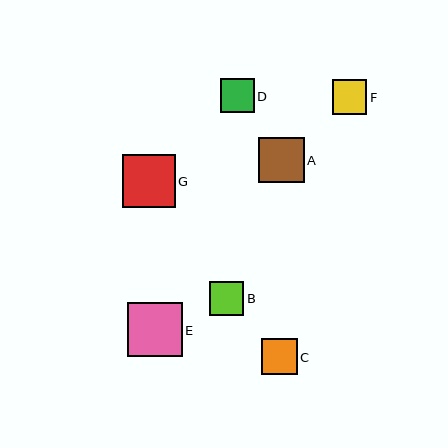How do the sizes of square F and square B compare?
Square F and square B are approximately the same size.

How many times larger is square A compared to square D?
Square A is approximately 1.3 times the size of square D.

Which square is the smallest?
Square D is the smallest with a size of approximately 34 pixels.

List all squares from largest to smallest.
From largest to smallest: E, G, A, C, F, B, D.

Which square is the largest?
Square E is the largest with a size of approximately 54 pixels.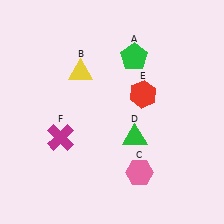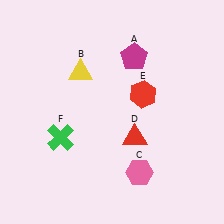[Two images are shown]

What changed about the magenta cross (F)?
In Image 1, F is magenta. In Image 2, it changed to green.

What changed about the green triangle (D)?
In Image 1, D is green. In Image 2, it changed to red.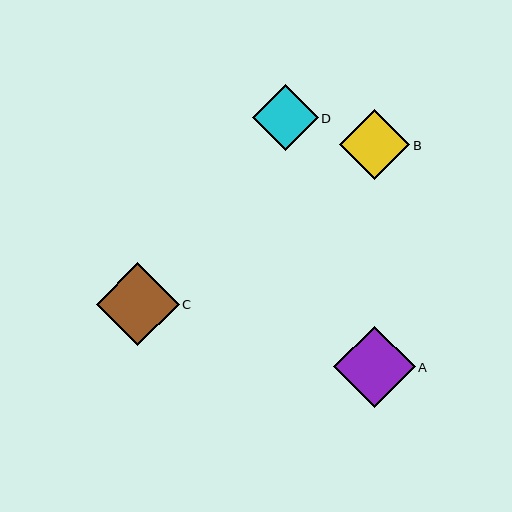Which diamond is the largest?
Diamond C is the largest with a size of approximately 83 pixels.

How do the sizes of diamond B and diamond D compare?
Diamond B and diamond D are approximately the same size.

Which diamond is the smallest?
Diamond D is the smallest with a size of approximately 66 pixels.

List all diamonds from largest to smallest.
From largest to smallest: C, A, B, D.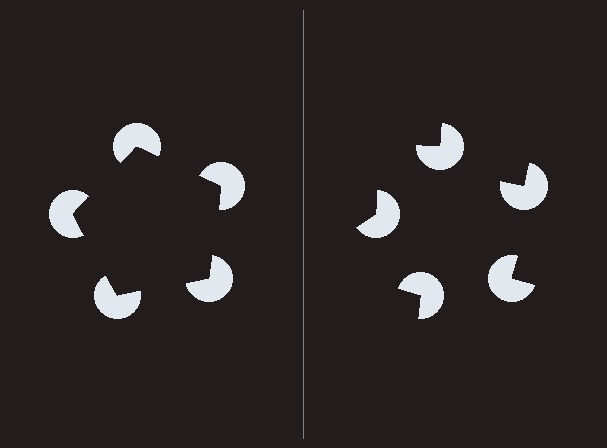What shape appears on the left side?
An illusory pentagon.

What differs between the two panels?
The pac-man discs are positioned identically on both sides; only the wedge orientations differ. On the left they align to a pentagon; on the right they are misaligned.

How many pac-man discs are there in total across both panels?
10 — 5 on each side.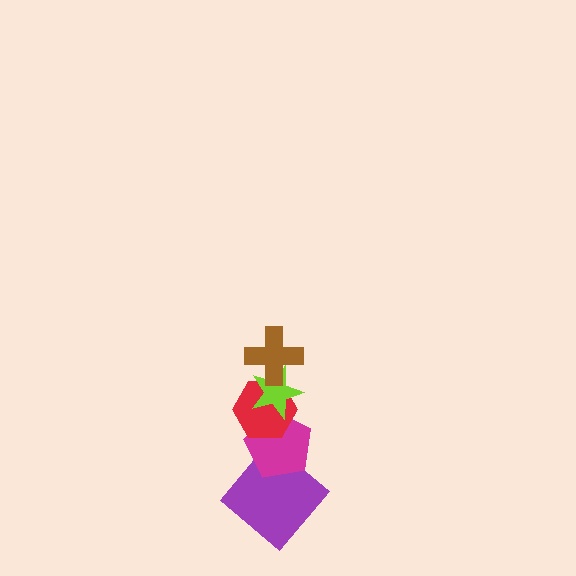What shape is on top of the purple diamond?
The magenta pentagon is on top of the purple diamond.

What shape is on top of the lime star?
The brown cross is on top of the lime star.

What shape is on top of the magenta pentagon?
The red hexagon is on top of the magenta pentagon.